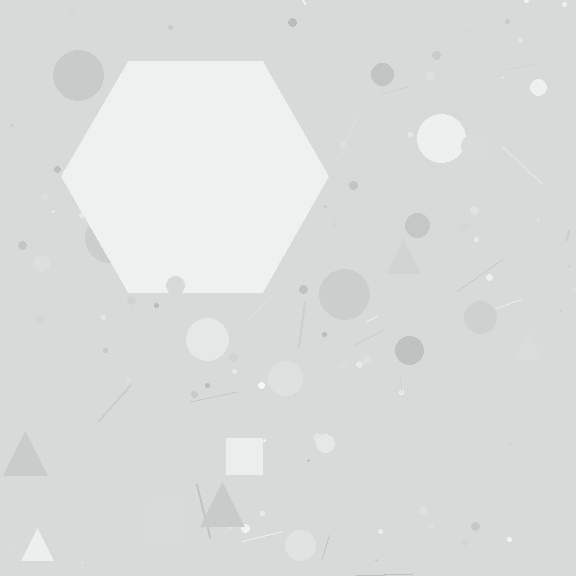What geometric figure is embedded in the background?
A hexagon is embedded in the background.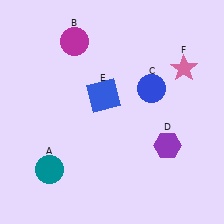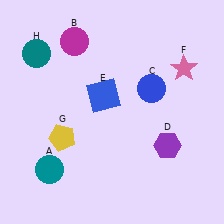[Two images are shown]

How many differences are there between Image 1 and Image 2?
There are 2 differences between the two images.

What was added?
A yellow pentagon (G), a teal circle (H) were added in Image 2.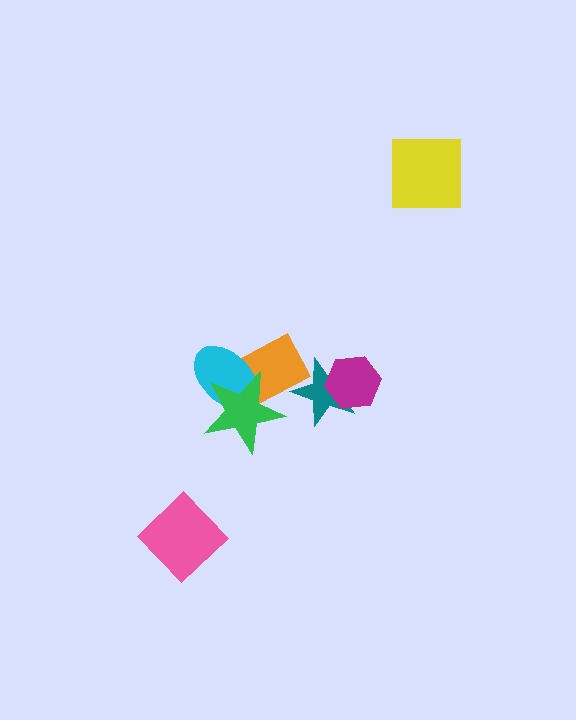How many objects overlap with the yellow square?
0 objects overlap with the yellow square.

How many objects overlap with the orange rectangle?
3 objects overlap with the orange rectangle.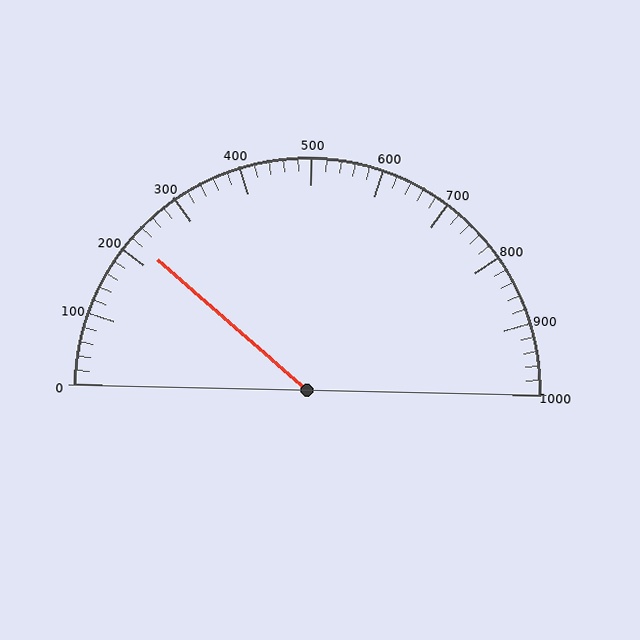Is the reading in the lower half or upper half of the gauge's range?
The reading is in the lower half of the range (0 to 1000).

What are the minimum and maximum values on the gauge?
The gauge ranges from 0 to 1000.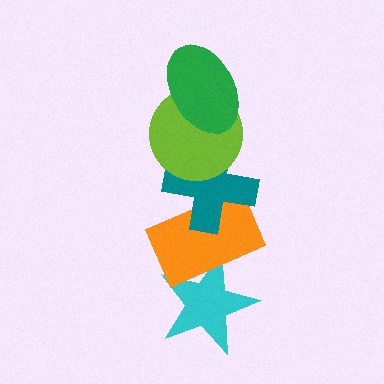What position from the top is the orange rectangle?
The orange rectangle is 4th from the top.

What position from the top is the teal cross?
The teal cross is 3rd from the top.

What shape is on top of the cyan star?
The orange rectangle is on top of the cyan star.